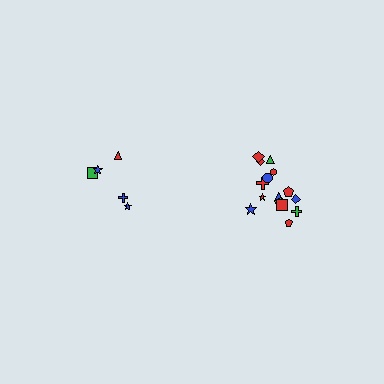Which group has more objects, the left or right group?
The right group.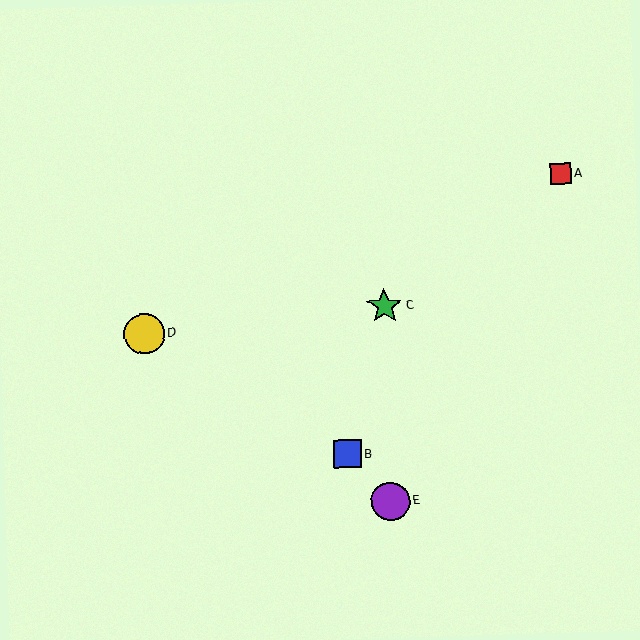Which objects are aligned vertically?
Objects C, E are aligned vertically.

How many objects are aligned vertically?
2 objects (C, E) are aligned vertically.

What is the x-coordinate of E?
Object E is at x≈390.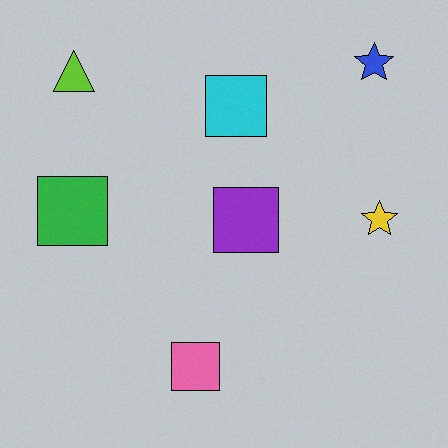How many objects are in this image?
There are 7 objects.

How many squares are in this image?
There are 4 squares.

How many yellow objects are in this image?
There is 1 yellow object.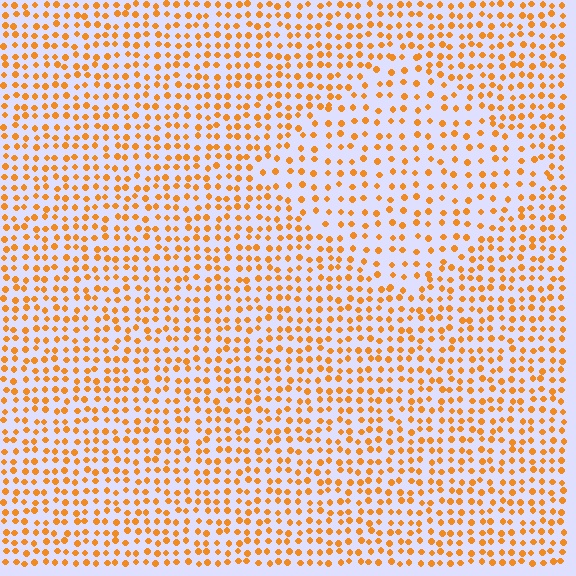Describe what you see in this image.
The image contains small orange elements arranged at two different densities. A diamond-shaped region is visible where the elements are less densely packed than the surrounding area.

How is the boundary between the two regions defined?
The boundary is defined by a change in element density (approximately 1.6x ratio). All elements are the same color, size, and shape.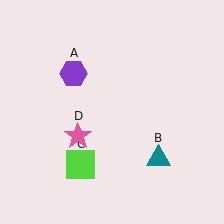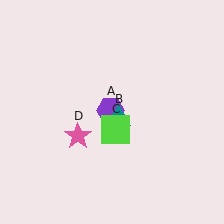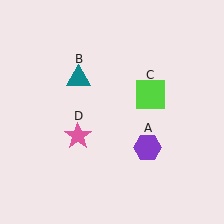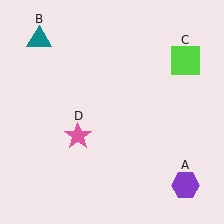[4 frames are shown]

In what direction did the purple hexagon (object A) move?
The purple hexagon (object A) moved down and to the right.